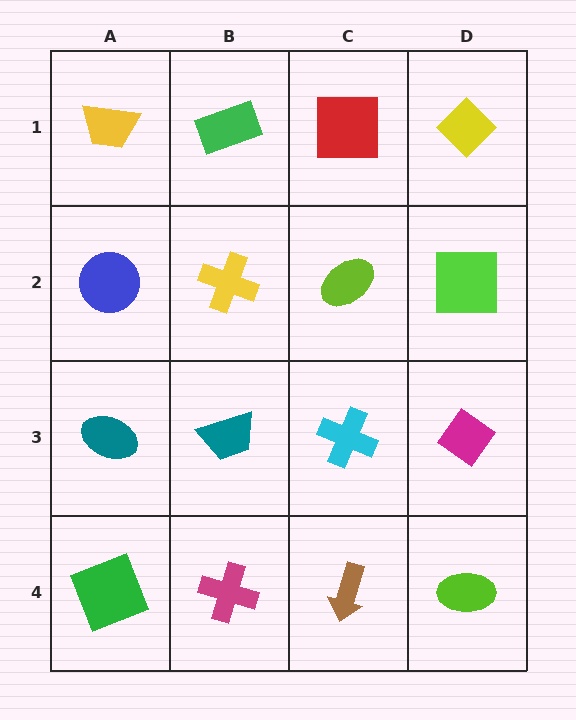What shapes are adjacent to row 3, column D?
A lime square (row 2, column D), a lime ellipse (row 4, column D), a cyan cross (row 3, column C).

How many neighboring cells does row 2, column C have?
4.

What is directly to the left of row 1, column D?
A red square.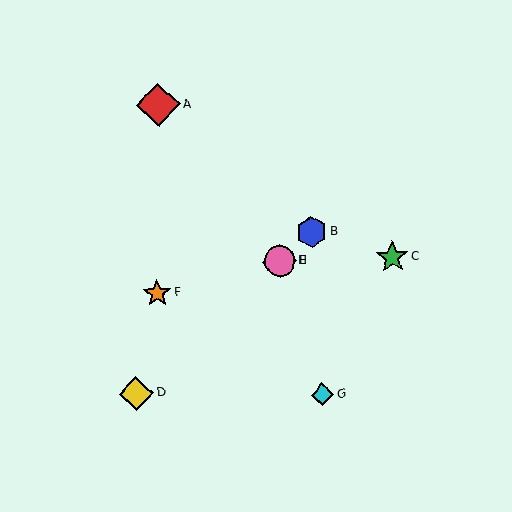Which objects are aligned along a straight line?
Objects B, D, E, H are aligned along a straight line.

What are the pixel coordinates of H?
Object H is at (280, 261).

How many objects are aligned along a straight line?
4 objects (B, D, E, H) are aligned along a straight line.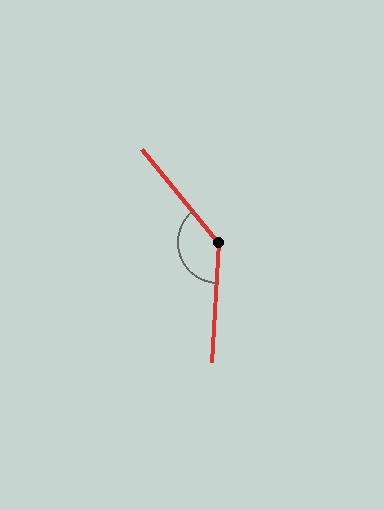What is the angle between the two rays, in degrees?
Approximately 137 degrees.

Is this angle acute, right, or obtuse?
It is obtuse.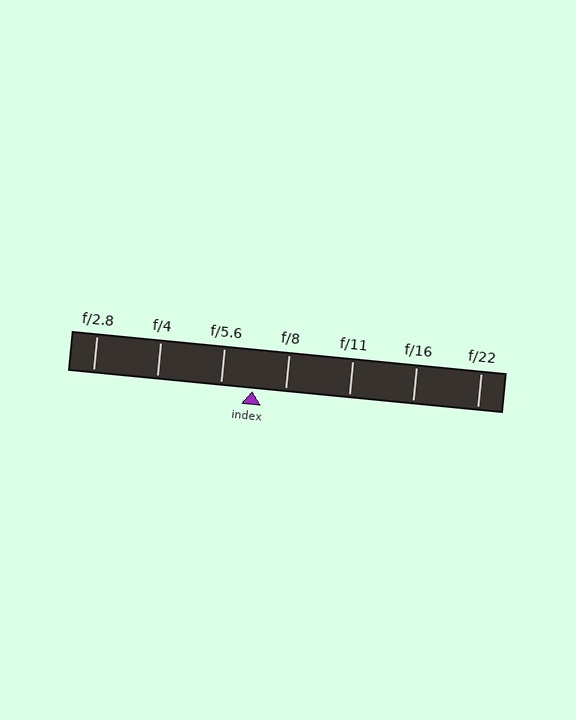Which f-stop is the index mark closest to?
The index mark is closest to f/5.6.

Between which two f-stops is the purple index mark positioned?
The index mark is between f/5.6 and f/8.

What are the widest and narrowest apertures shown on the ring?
The widest aperture shown is f/2.8 and the narrowest is f/22.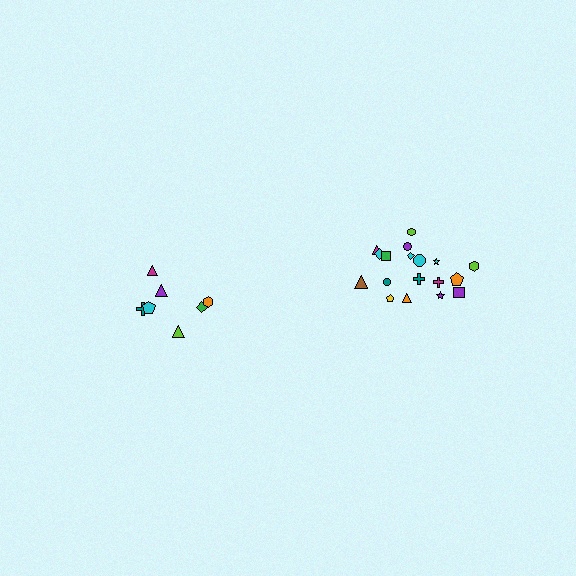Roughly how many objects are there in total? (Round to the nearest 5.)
Roughly 25 objects in total.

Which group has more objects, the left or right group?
The right group.